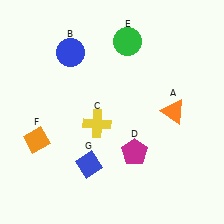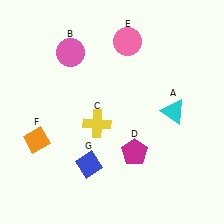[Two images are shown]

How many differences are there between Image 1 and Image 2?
There are 3 differences between the two images.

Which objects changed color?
A changed from orange to cyan. B changed from blue to pink. E changed from green to pink.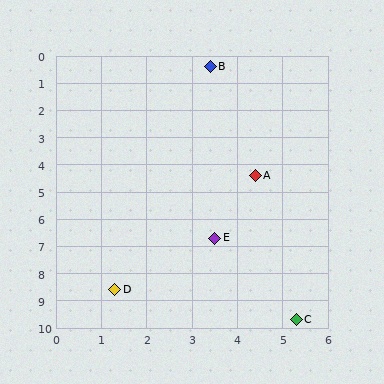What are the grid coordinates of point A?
Point A is at approximately (4.4, 4.4).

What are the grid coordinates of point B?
Point B is at approximately (3.4, 0.4).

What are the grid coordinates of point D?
Point D is at approximately (1.3, 8.6).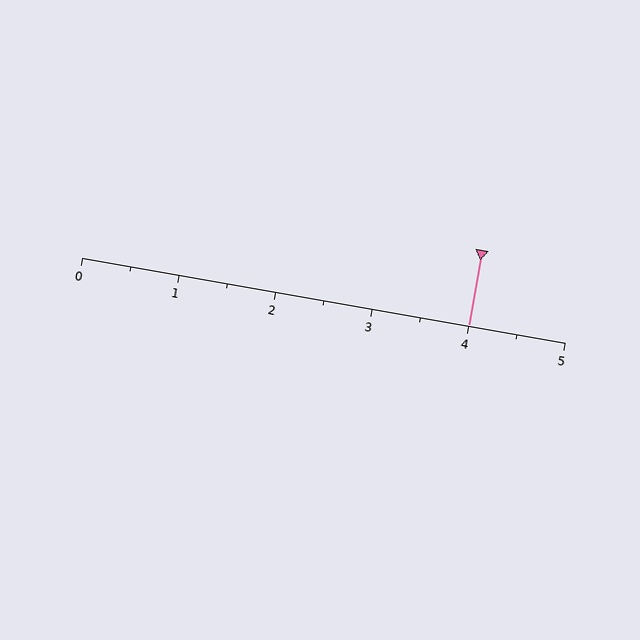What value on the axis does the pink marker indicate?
The marker indicates approximately 4.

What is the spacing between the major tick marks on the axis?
The major ticks are spaced 1 apart.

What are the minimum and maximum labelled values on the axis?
The axis runs from 0 to 5.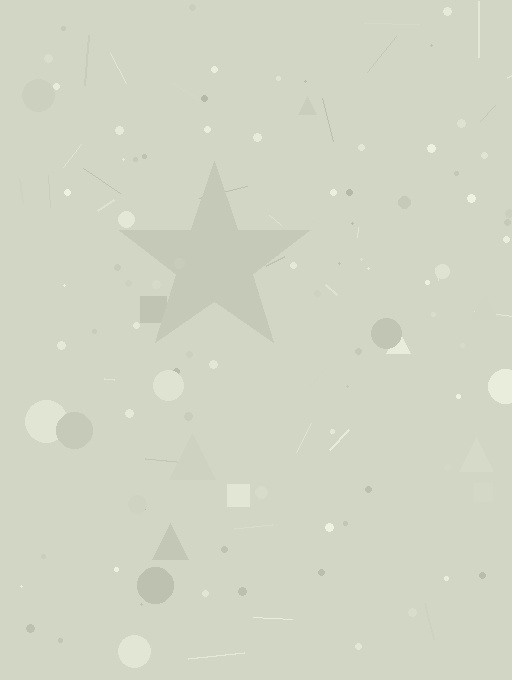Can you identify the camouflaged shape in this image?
The camouflaged shape is a star.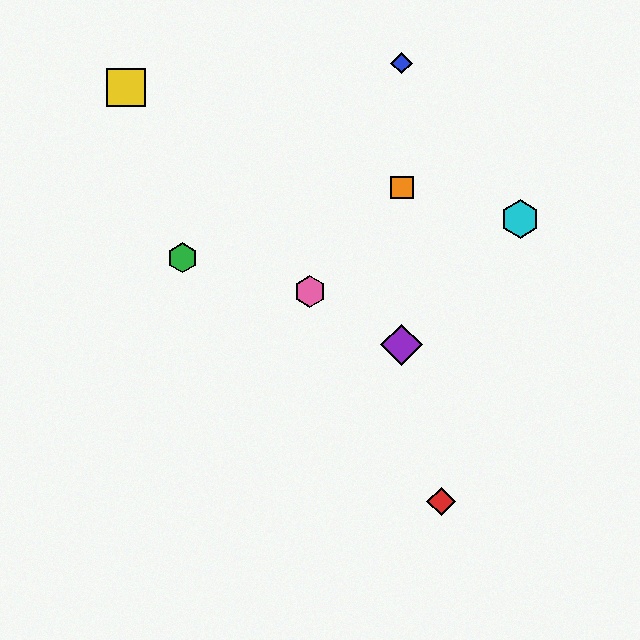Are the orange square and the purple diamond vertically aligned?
Yes, both are at x≈402.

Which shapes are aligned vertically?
The blue diamond, the purple diamond, the orange square are aligned vertically.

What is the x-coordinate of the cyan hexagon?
The cyan hexagon is at x≈520.